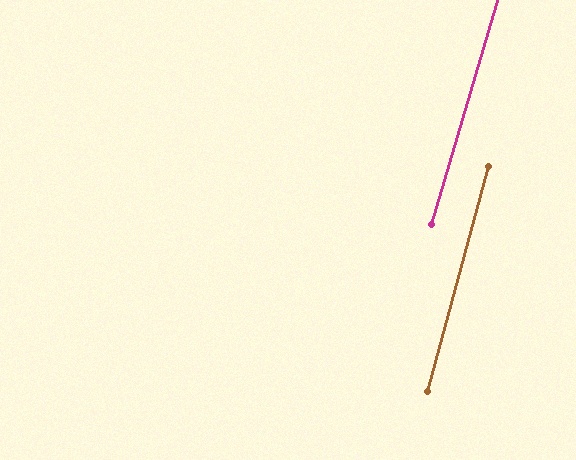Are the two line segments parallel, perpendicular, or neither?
Parallel — their directions differ by only 1.3°.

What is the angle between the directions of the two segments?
Approximately 1 degree.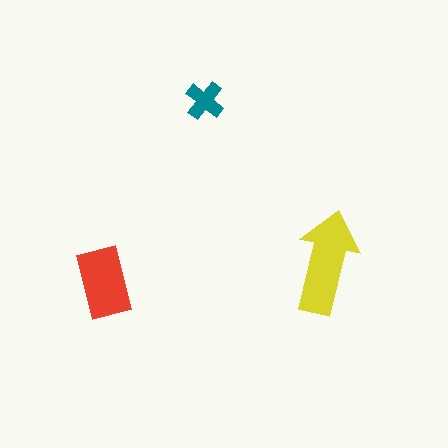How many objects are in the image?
There are 3 objects in the image.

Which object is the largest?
The yellow arrow.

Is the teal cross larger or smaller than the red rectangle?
Smaller.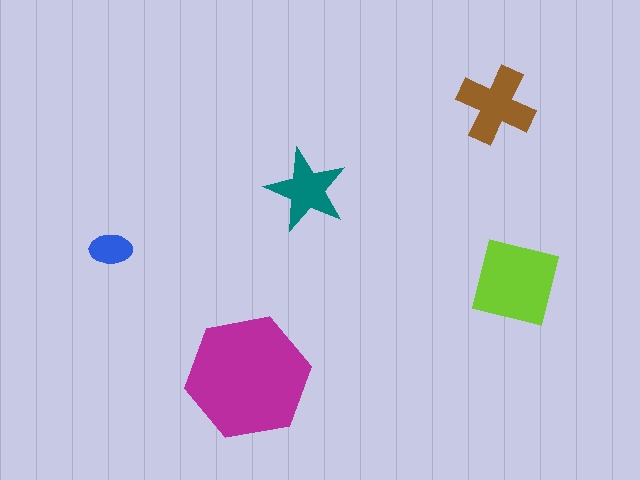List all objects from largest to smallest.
The magenta hexagon, the lime square, the brown cross, the teal star, the blue ellipse.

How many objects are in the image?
There are 5 objects in the image.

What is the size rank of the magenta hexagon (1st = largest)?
1st.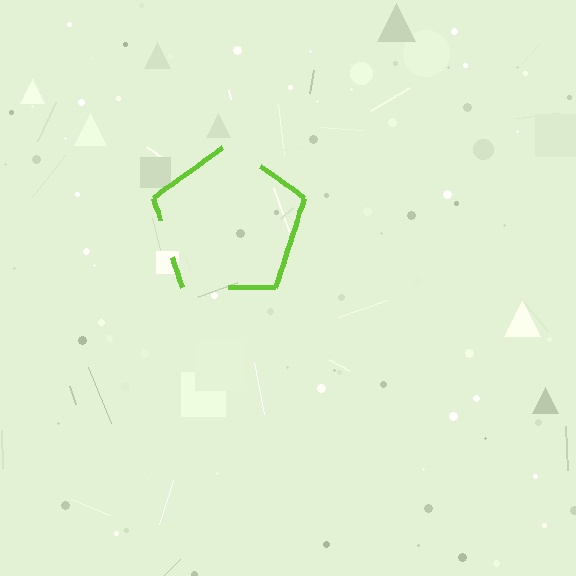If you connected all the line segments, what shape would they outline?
They would outline a pentagon.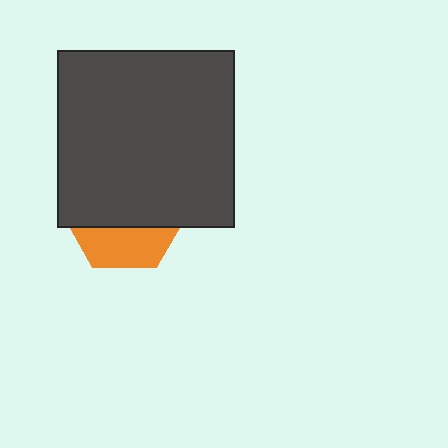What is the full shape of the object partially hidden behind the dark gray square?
The partially hidden object is an orange hexagon.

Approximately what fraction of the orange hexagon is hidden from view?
Roughly 67% of the orange hexagon is hidden behind the dark gray square.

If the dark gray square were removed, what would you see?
You would see the complete orange hexagon.